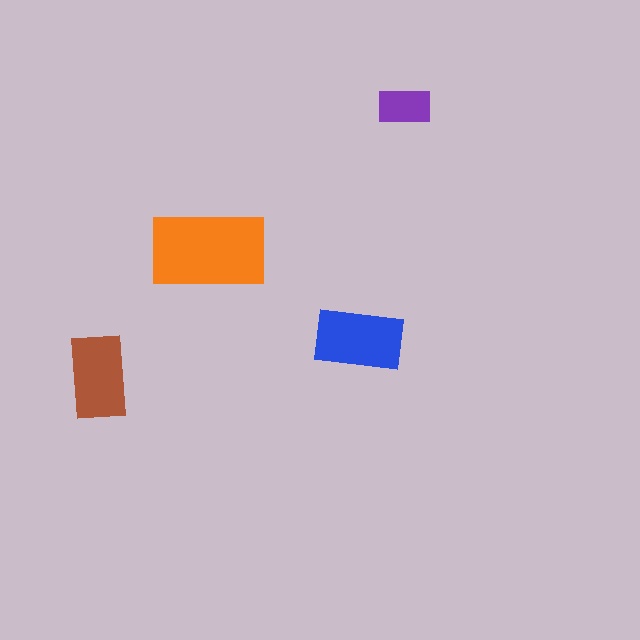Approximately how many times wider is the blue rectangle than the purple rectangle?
About 1.5 times wider.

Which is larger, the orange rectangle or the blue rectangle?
The orange one.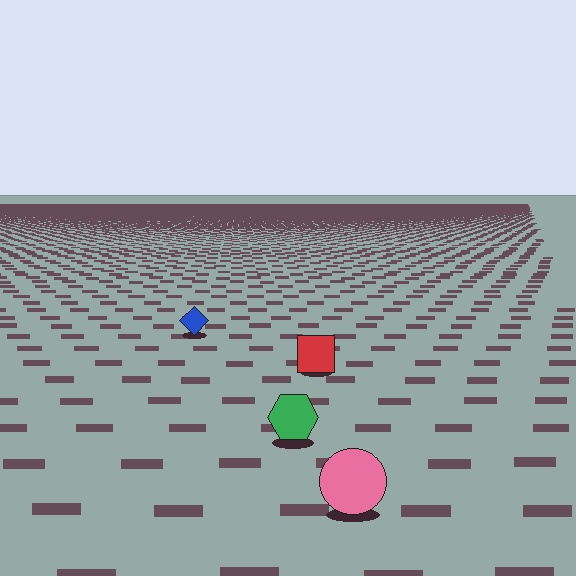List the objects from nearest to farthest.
From nearest to farthest: the pink circle, the green hexagon, the red square, the blue diamond.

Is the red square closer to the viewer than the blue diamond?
Yes. The red square is closer — you can tell from the texture gradient: the ground texture is coarser near it.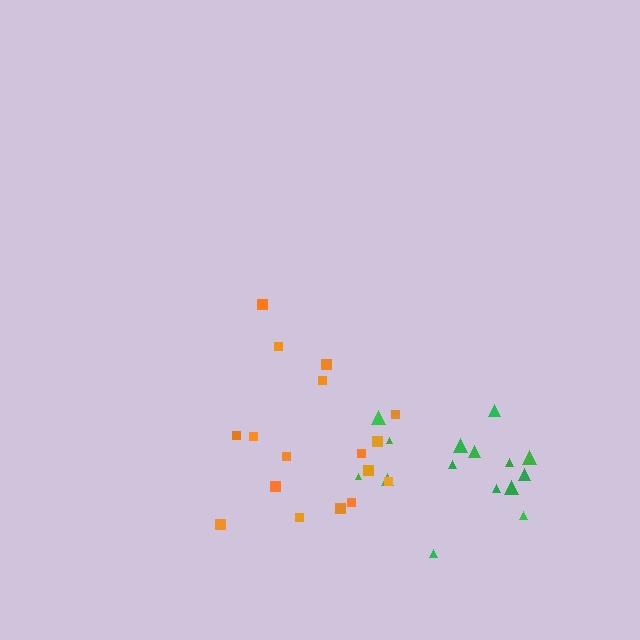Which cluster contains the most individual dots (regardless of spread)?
Orange (17).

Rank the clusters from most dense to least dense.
green, orange.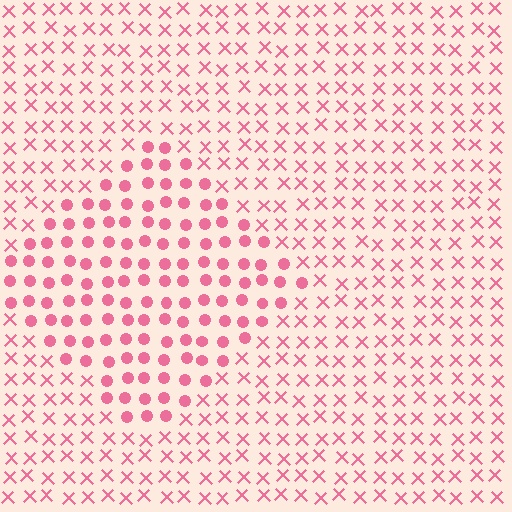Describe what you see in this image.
The image is filled with small pink elements arranged in a uniform grid. A diamond-shaped region contains circles, while the surrounding area contains X marks. The boundary is defined purely by the change in element shape.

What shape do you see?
I see a diamond.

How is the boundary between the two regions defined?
The boundary is defined by a change in element shape: circles inside vs. X marks outside. All elements share the same color and spacing.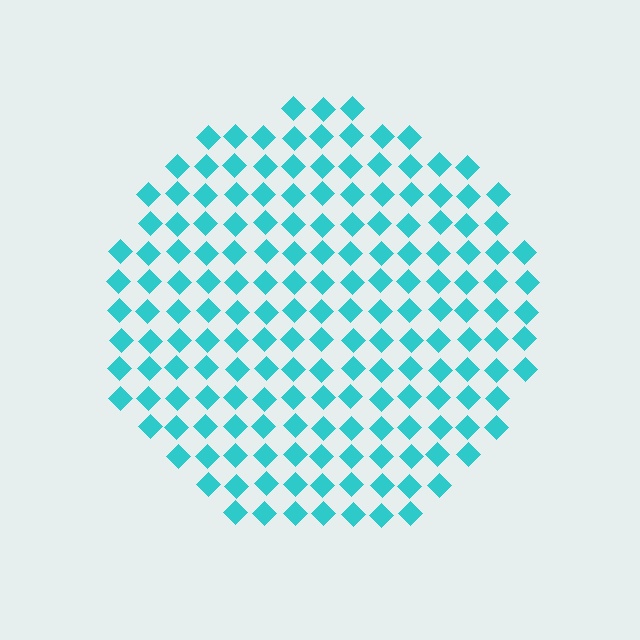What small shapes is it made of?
It is made of small diamonds.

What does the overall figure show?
The overall figure shows a circle.